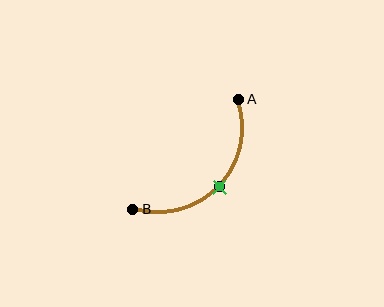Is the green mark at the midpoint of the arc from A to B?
Yes. The green mark lies on the arc at equal arc-length from both A and B — it is the arc midpoint.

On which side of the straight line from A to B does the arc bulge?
The arc bulges below and to the right of the straight line connecting A and B.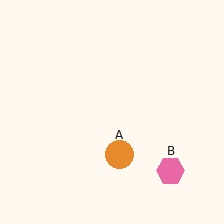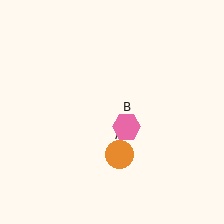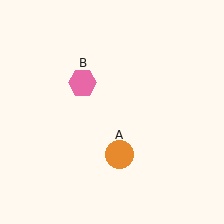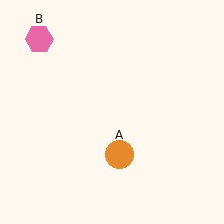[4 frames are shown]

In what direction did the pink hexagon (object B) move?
The pink hexagon (object B) moved up and to the left.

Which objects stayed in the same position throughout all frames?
Orange circle (object A) remained stationary.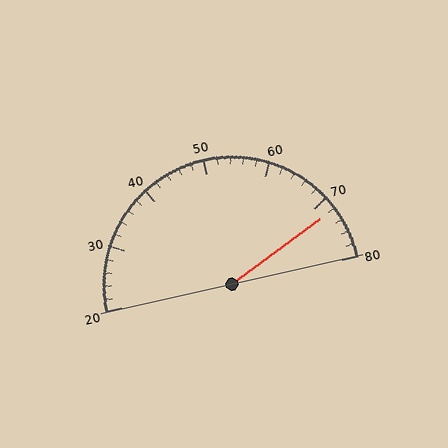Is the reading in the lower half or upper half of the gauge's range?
The reading is in the upper half of the range (20 to 80).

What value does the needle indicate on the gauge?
The needle indicates approximately 72.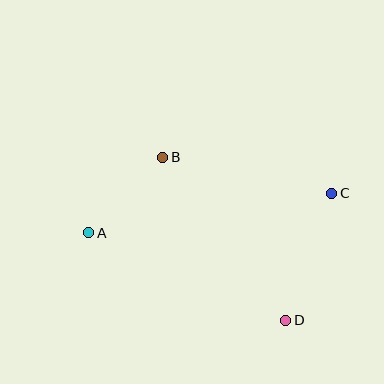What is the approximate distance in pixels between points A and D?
The distance between A and D is approximately 216 pixels.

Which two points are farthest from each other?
Points A and C are farthest from each other.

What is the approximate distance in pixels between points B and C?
The distance between B and C is approximately 173 pixels.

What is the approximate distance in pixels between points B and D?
The distance between B and D is approximately 205 pixels.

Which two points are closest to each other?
Points A and B are closest to each other.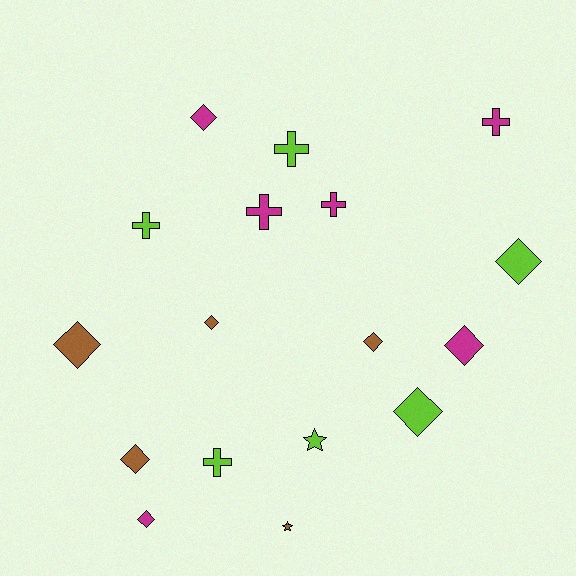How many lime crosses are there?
There are 3 lime crosses.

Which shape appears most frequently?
Diamond, with 9 objects.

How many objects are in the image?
There are 17 objects.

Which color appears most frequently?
Magenta, with 6 objects.